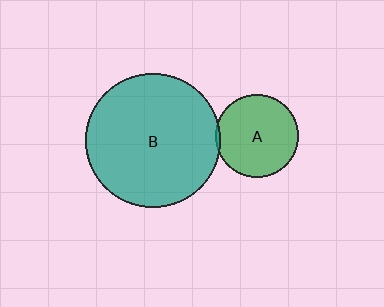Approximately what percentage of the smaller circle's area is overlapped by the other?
Approximately 5%.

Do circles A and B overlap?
Yes.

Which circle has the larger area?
Circle B (teal).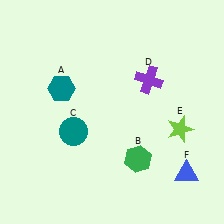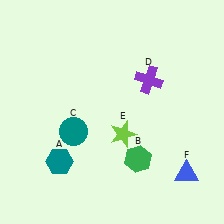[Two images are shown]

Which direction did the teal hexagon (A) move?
The teal hexagon (A) moved down.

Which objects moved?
The objects that moved are: the teal hexagon (A), the lime star (E).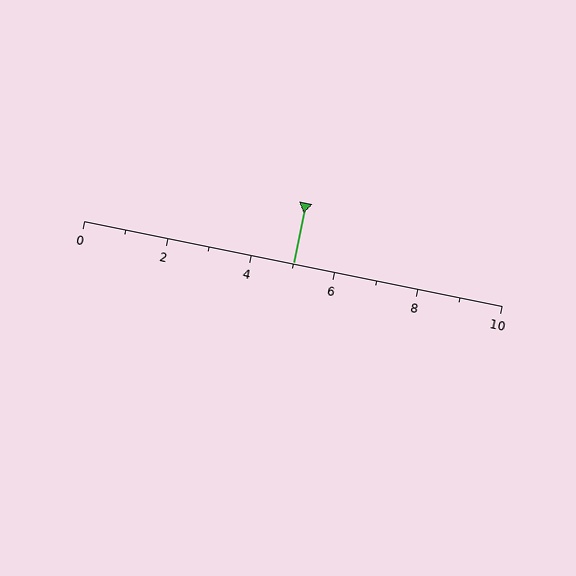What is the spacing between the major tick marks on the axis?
The major ticks are spaced 2 apart.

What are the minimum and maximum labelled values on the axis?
The axis runs from 0 to 10.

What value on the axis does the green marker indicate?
The marker indicates approximately 5.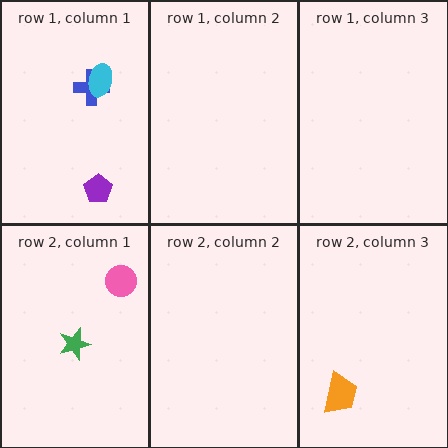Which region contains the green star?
The row 2, column 1 region.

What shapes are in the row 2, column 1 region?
The green star, the pink circle.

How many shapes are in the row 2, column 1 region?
2.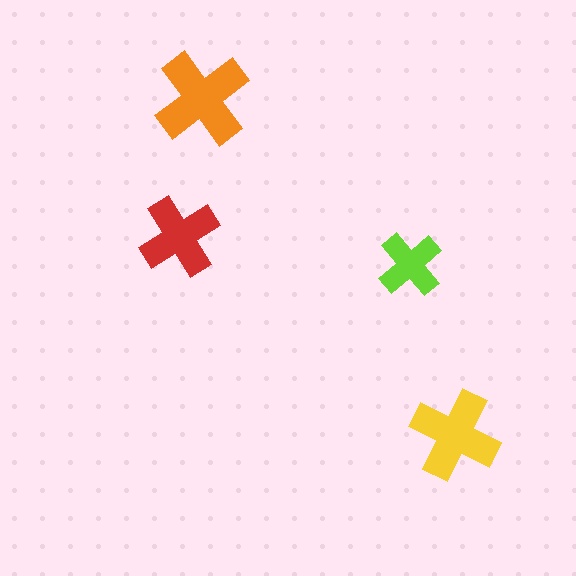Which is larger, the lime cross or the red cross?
The red one.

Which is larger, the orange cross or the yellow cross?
The orange one.